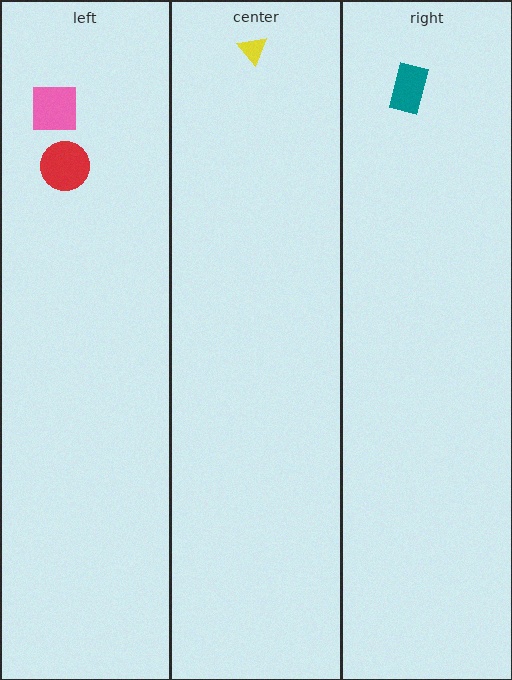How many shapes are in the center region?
1.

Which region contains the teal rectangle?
The right region.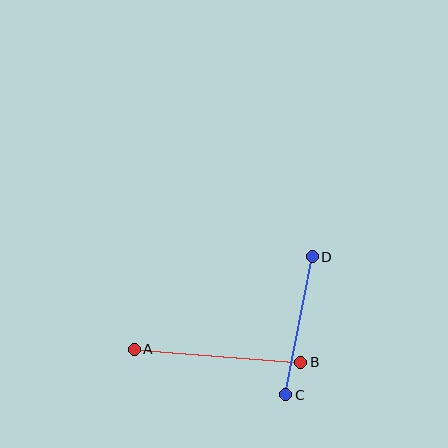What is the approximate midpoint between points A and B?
The midpoint is at approximately (217, 356) pixels.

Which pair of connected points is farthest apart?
Points A and B are farthest apart.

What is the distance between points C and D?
The distance is approximately 141 pixels.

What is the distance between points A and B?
The distance is approximately 167 pixels.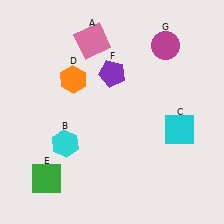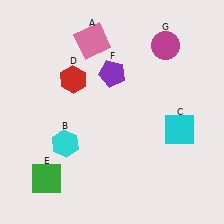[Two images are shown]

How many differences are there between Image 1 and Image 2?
There is 1 difference between the two images.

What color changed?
The hexagon (D) changed from orange in Image 1 to red in Image 2.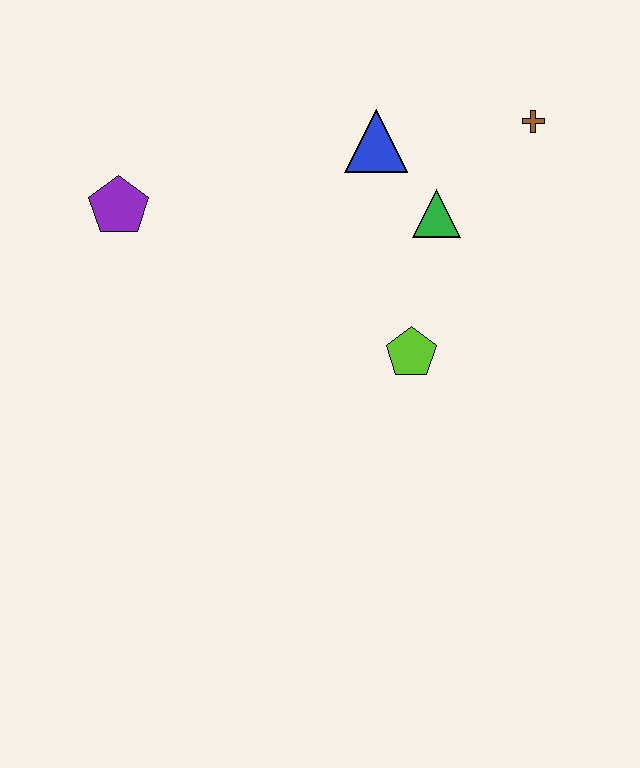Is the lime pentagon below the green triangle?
Yes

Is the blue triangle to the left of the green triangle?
Yes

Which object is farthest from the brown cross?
The purple pentagon is farthest from the brown cross.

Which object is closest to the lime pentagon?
The green triangle is closest to the lime pentagon.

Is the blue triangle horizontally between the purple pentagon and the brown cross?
Yes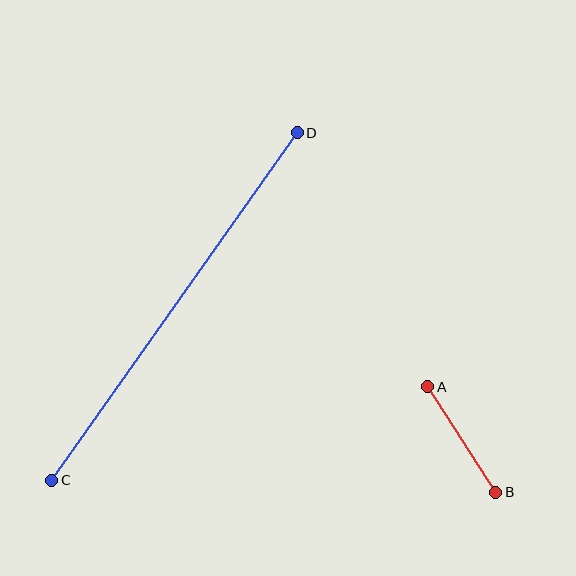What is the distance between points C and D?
The distance is approximately 425 pixels.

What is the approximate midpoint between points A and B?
The midpoint is at approximately (462, 439) pixels.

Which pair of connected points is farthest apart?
Points C and D are farthest apart.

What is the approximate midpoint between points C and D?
The midpoint is at approximately (174, 307) pixels.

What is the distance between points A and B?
The distance is approximately 125 pixels.